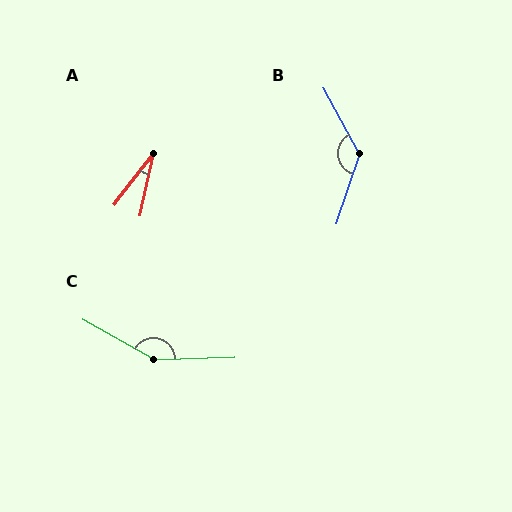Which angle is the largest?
C, at approximately 149 degrees.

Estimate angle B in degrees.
Approximately 133 degrees.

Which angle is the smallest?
A, at approximately 25 degrees.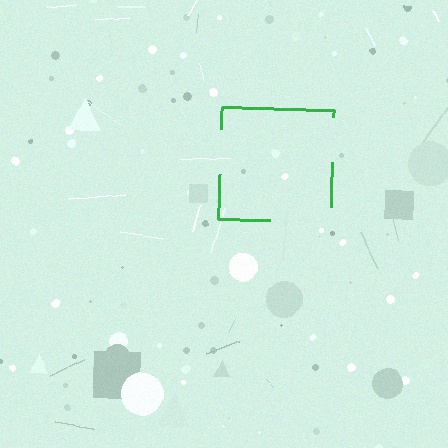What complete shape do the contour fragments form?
The contour fragments form a square.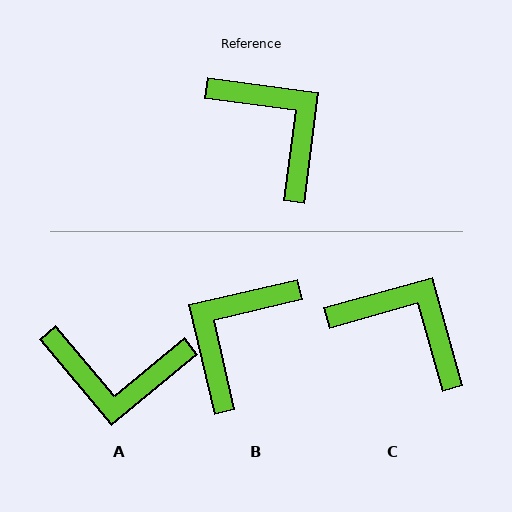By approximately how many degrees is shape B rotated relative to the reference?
Approximately 110 degrees counter-clockwise.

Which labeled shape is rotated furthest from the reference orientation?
A, about 133 degrees away.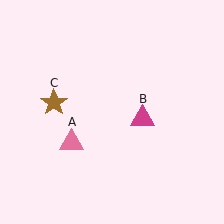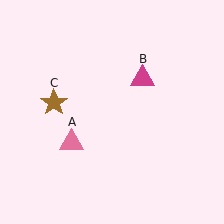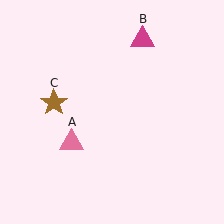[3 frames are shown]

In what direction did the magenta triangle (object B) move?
The magenta triangle (object B) moved up.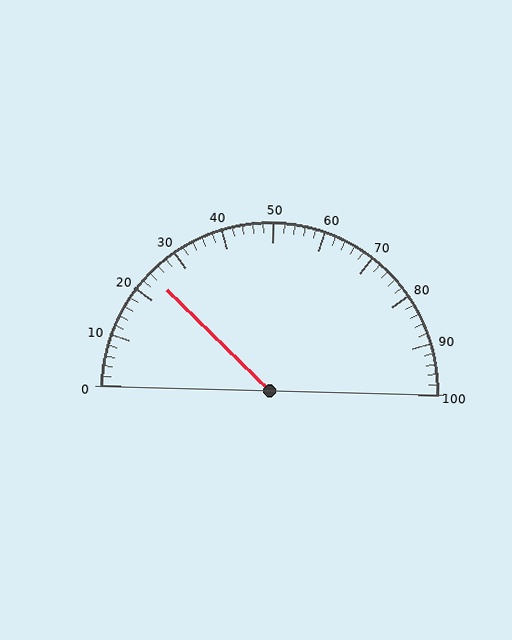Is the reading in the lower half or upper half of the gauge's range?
The reading is in the lower half of the range (0 to 100).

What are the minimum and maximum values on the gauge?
The gauge ranges from 0 to 100.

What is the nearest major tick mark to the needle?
The nearest major tick mark is 20.